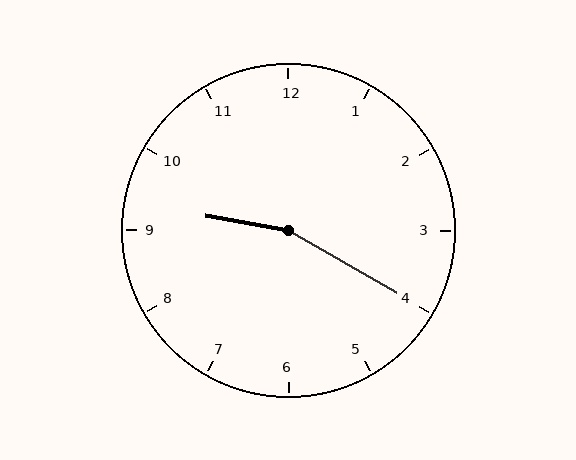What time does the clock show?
9:20.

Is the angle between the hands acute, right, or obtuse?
It is obtuse.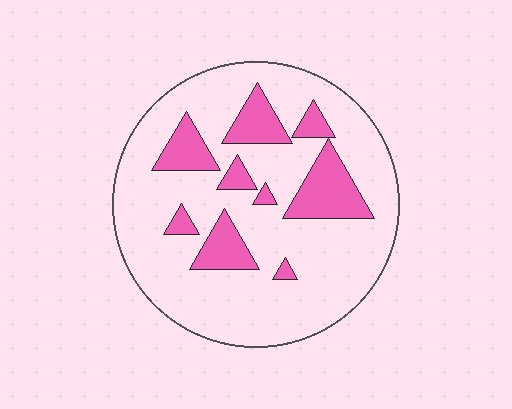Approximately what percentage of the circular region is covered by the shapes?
Approximately 20%.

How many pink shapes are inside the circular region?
9.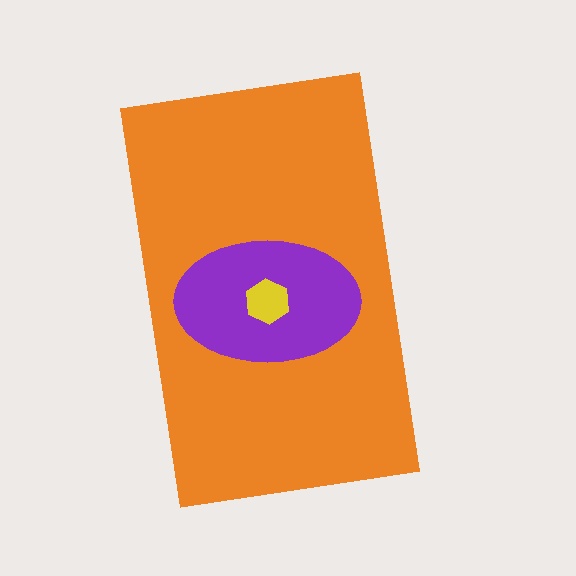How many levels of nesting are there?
3.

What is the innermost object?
The yellow hexagon.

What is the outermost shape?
The orange rectangle.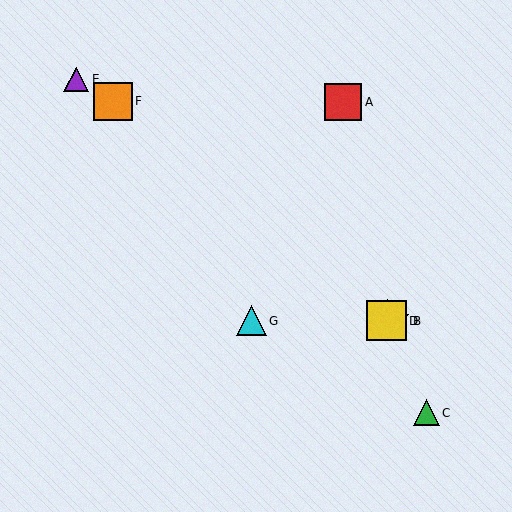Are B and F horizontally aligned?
No, B is at y≈321 and F is at y≈101.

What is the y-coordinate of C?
Object C is at y≈413.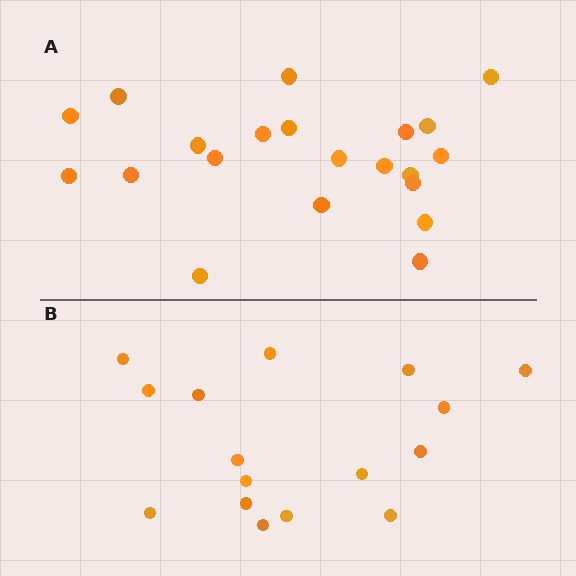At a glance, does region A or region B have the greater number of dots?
Region A (the top region) has more dots.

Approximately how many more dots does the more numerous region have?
Region A has about 5 more dots than region B.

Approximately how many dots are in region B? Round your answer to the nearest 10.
About 20 dots. (The exact count is 16, which rounds to 20.)